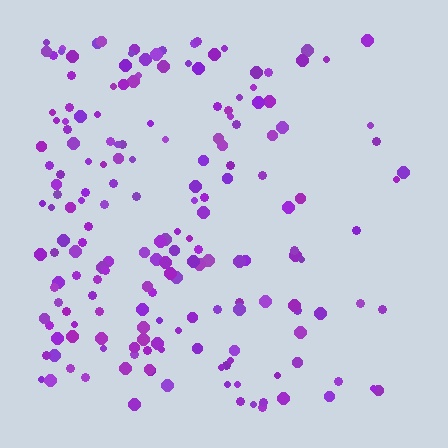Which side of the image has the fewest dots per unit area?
The right.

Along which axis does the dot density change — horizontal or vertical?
Horizontal.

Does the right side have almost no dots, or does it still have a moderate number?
Still a moderate number, just noticeably fewer than the left.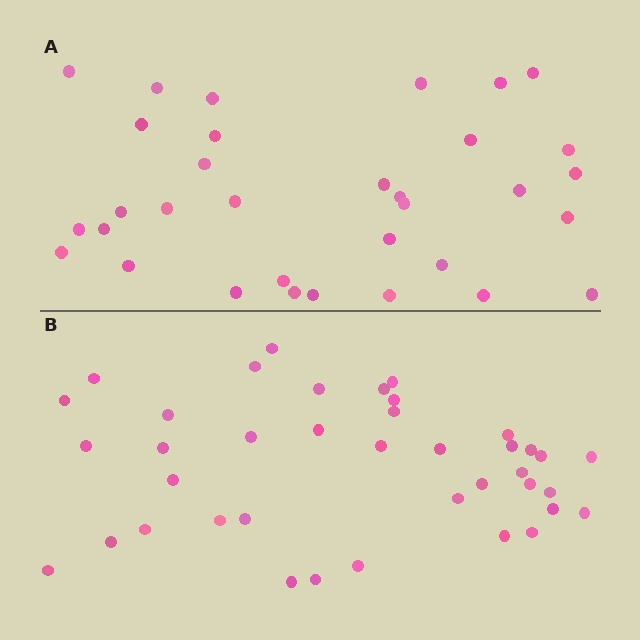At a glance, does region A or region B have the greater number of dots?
Region B (the bottom region) has more dots.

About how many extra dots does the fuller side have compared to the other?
Region B has about 6 more dots than region A.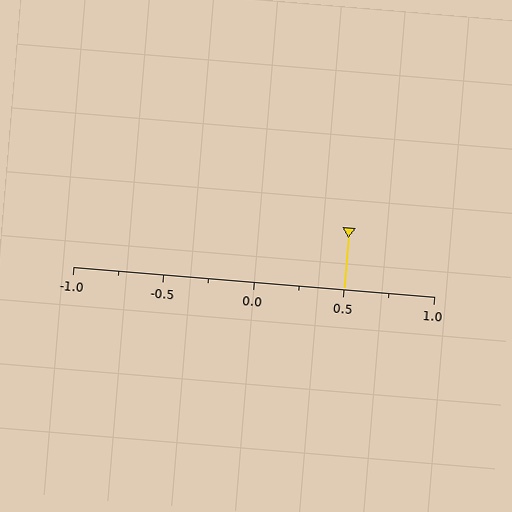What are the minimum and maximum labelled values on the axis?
The axis runs from -1.0 to 1.0.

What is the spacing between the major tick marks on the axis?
The major ticks are spaced 0.5 apart.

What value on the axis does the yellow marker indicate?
The marker indicates approximately 0.5.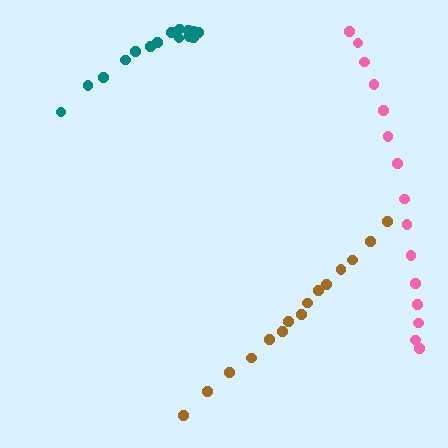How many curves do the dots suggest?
There are 3 distinct paths.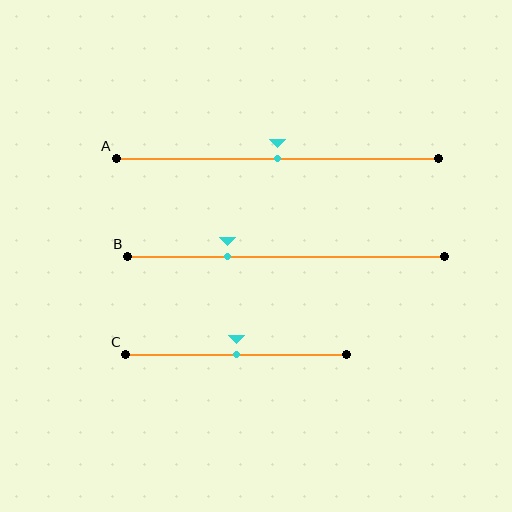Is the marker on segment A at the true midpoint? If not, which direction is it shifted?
Yes, the marker on segment A is at the true midpoint.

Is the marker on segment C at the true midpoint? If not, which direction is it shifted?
Yes, the marker on segment C is at the true midpoint.